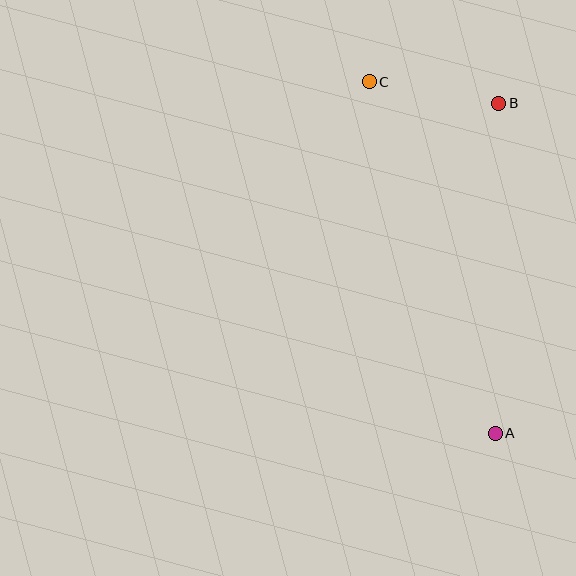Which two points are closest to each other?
Points B and C are closest to each other.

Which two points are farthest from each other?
Points A and C are farthest from each other.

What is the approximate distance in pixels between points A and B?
The distance between A and B is approximately 330 pixels.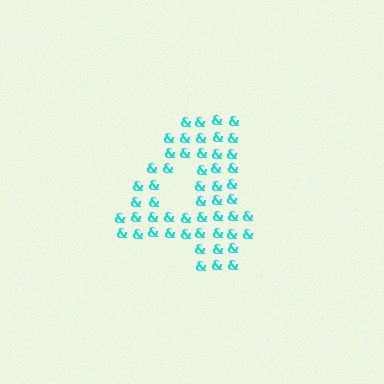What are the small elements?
The small elements are ampersands.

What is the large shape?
The large shape is the digit 4.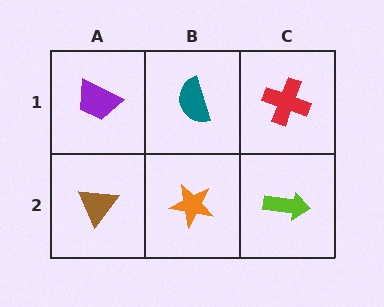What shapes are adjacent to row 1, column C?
A lime arrow (row 2, column C), a teal semicircle (row 1, column B).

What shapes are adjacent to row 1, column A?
A brown triangle (row 2, column A), a teal semicircle (row 1, column B).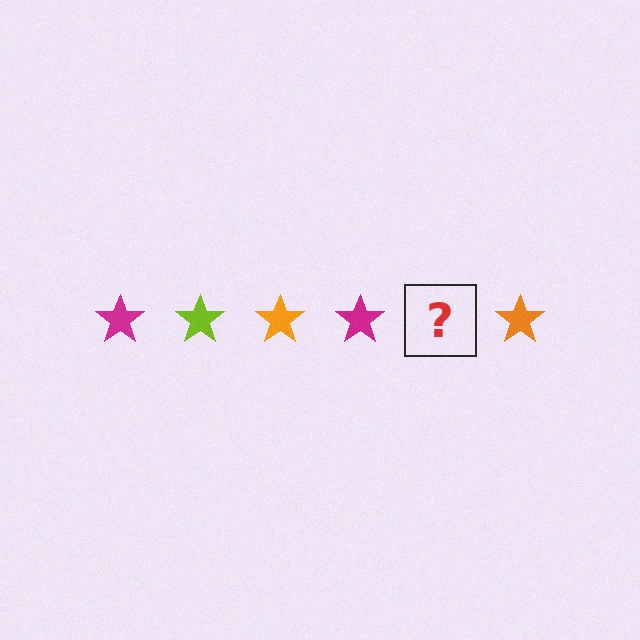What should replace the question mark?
The question mark should be replaced with a lime star.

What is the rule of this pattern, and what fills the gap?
The rule is that the pattern cycles through magenta, lime, orange stars. The gap should be filled with a lime star.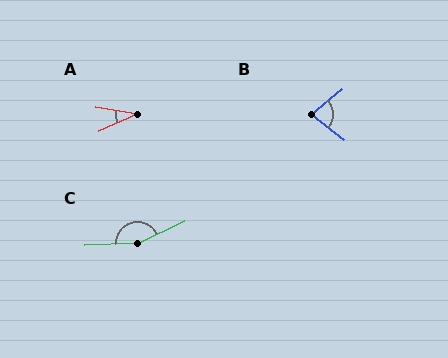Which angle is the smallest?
A, at approximately 33 degrees.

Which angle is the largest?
C, at approximately 157 degrees.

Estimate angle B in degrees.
Approximately 78 degrees.